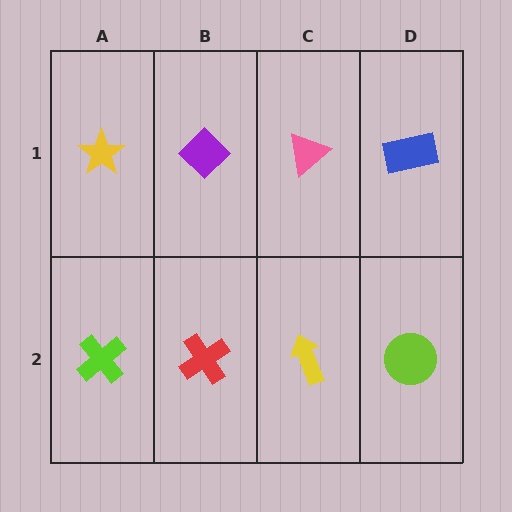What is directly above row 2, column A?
A yellow star.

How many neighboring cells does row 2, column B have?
3.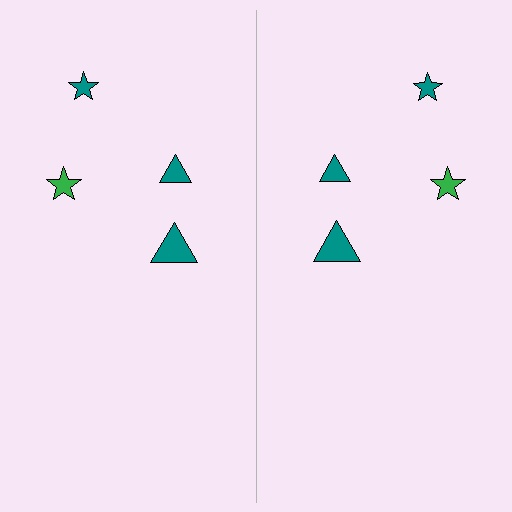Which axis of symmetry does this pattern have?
The pattern has a vertical axis of symmetry running through the center of the image.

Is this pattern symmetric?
Yes, this pattern has bilateral (reflection) symmetry.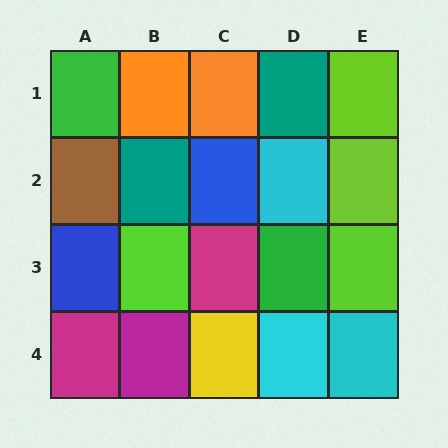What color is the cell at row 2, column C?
Blue.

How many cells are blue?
2 cells are blue.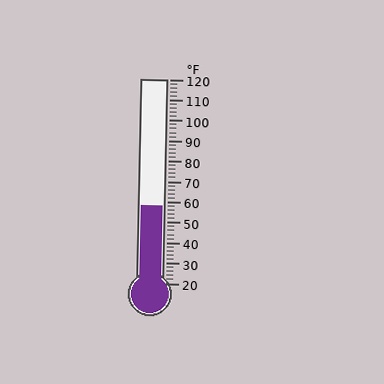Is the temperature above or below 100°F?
The temperature is below 100°F.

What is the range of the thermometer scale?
The thermometer scale ranges from 20°F to 120°F.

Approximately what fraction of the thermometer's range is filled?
The thermometer is filled to approximately 40% of its range.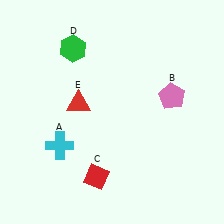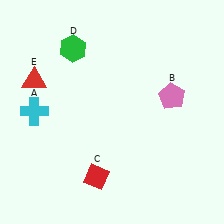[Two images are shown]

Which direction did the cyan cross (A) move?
The cyan cross (A) moved up.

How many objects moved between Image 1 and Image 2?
2 objects moved between the two images.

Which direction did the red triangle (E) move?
The red triangle (E) moved left.